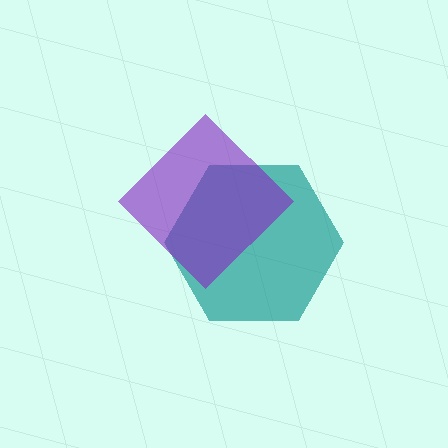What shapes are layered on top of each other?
The layered shapes are: a teal hexagon, a purple diamond.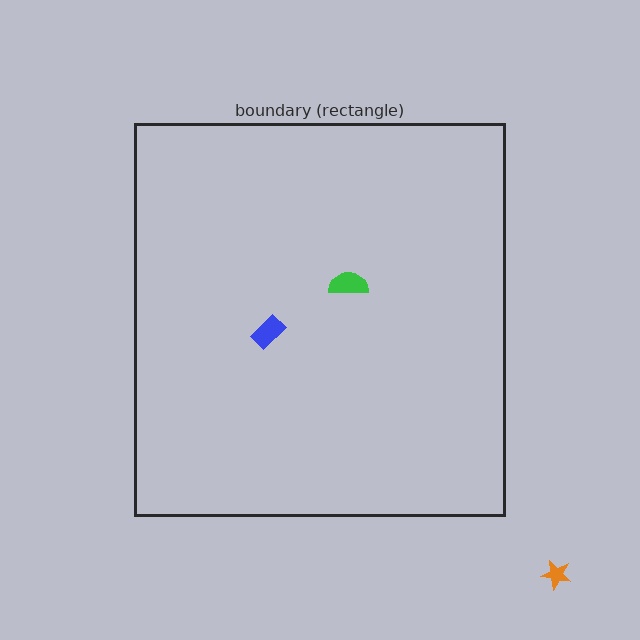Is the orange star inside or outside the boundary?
Outside.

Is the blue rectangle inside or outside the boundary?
Inside.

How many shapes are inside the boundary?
2 inside, 1 outside.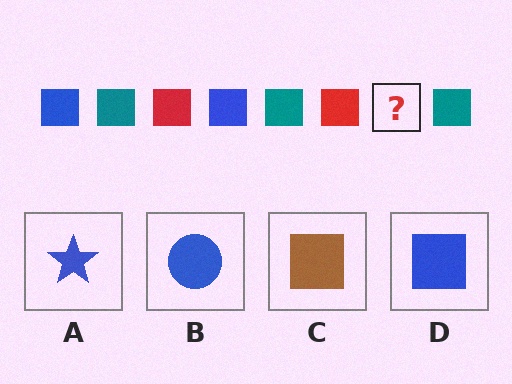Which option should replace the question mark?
Option D.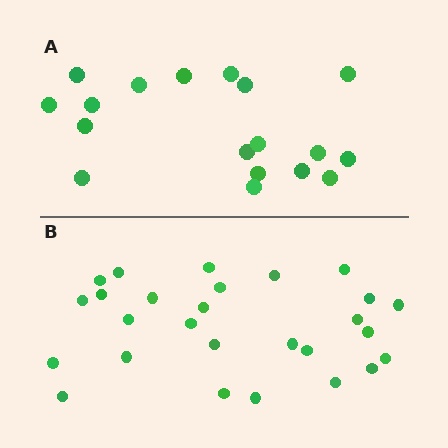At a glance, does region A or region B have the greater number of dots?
Region B (the bottom region) has more dots.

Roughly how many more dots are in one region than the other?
Region B has roughly 8 or so more dots than region A.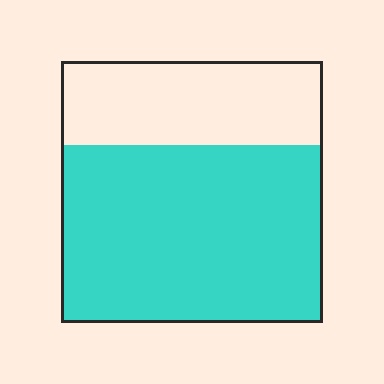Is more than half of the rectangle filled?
Yes.